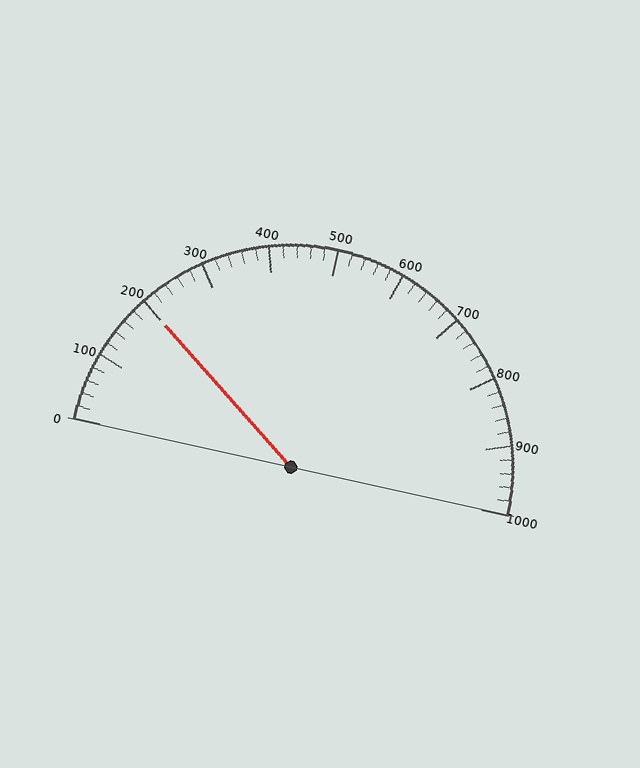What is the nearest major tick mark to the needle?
The nearest major tick mark is 200.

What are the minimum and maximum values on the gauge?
The gauge ranges from 0 to 1000.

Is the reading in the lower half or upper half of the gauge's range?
The reading is in the lower half of the range (0 to 1000).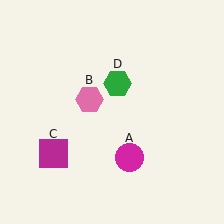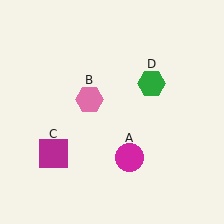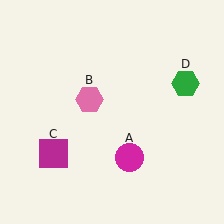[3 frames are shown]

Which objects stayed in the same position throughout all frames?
Magenta circle (object A) and pink hexagon (object B) and magenta square (object C) remained stationary.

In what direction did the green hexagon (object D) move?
The green hexagon (object D) moved right.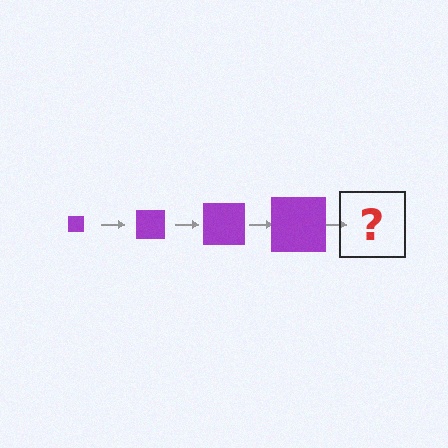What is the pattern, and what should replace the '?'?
The pattern is that the square gets progressively larger each step. The '?' should be a purple square, larger than the previous one.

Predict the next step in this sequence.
The next step is a purple square, larger than the previous one.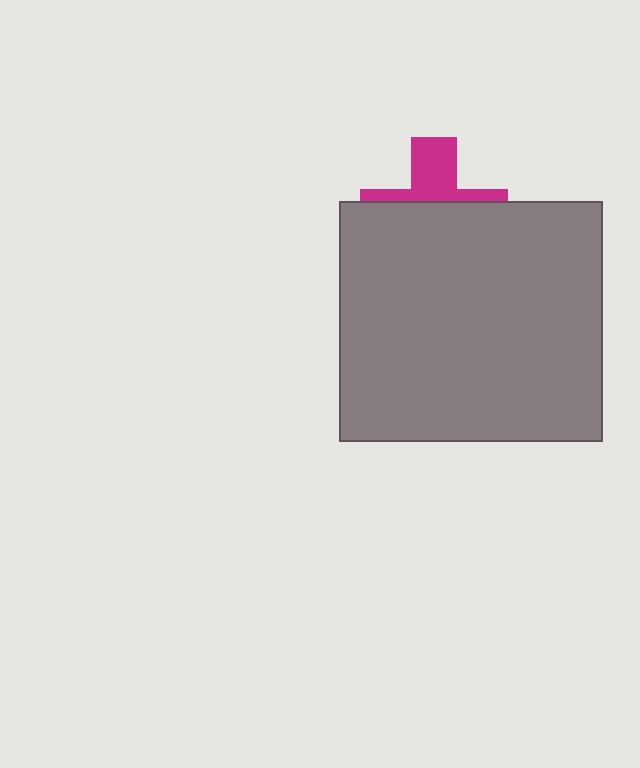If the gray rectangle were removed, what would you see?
You would see the complete magenta cross.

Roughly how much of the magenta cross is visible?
A small part of it is visible (roughly 37%).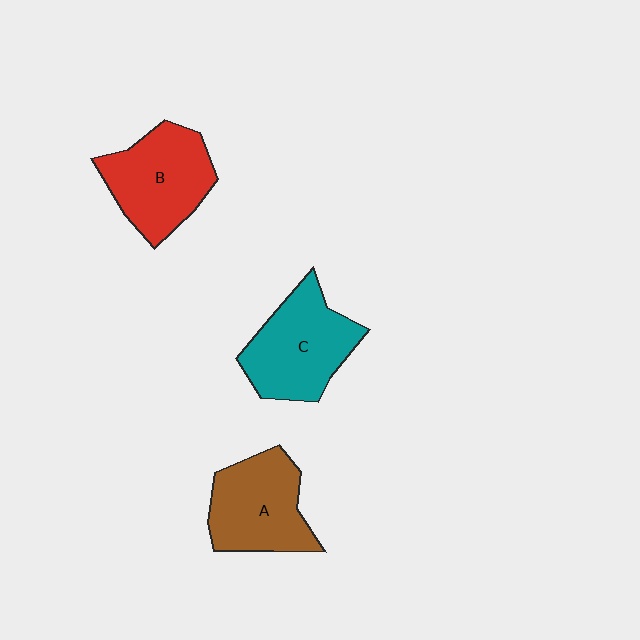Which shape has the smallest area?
Shape A (brown).